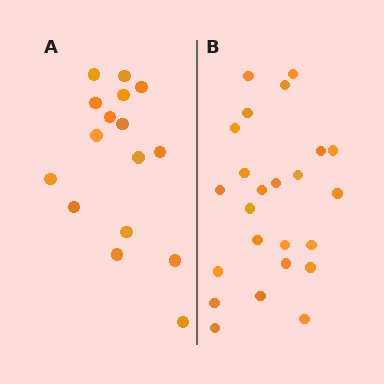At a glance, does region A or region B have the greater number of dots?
Region B (the right region) has more dots.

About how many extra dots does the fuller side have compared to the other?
Region B has roughly 8 or so more dots than region A.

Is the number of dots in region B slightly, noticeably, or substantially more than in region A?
Region B has substantially more. The ratio is roughly 1.5 to 1.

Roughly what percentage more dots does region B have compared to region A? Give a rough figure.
About 50% more.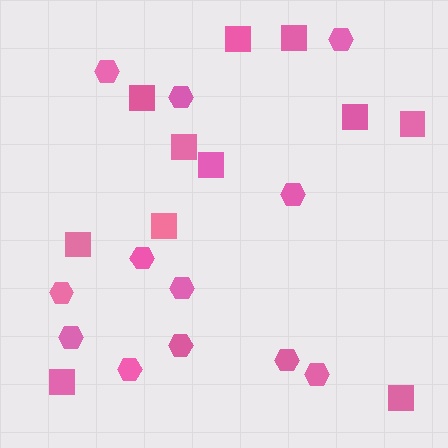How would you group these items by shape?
There are 2 groups: one group of hexagons (12) and one group of squares (11).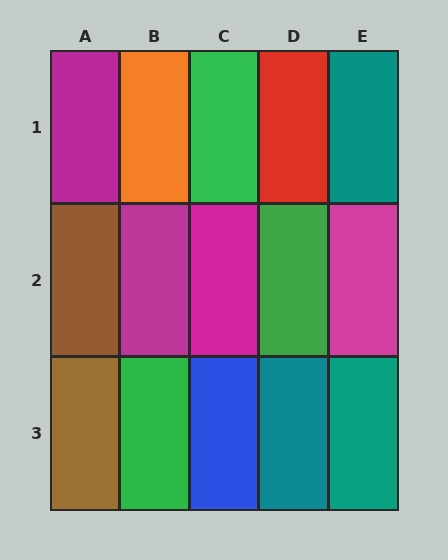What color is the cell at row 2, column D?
Green.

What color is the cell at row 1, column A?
Magenta.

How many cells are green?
3 cells are green.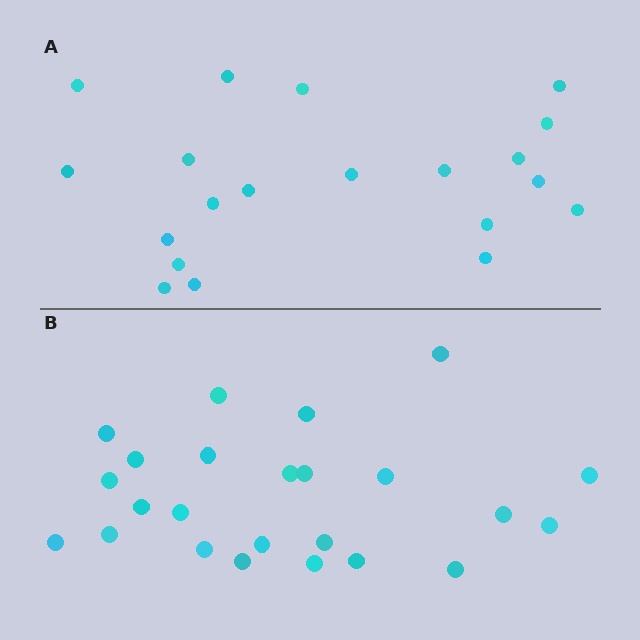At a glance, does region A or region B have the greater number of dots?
Region B (the bottom region) has more dots.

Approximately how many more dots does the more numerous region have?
Region B has about 4 more dots than region A.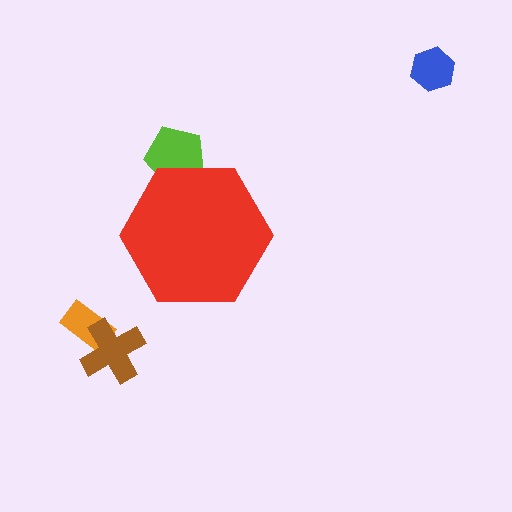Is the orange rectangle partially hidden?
No, the orange rectangle is fully visible.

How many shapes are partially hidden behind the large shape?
1 shape is partially hidden.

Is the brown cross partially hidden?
No, the brown cross is fully visible.